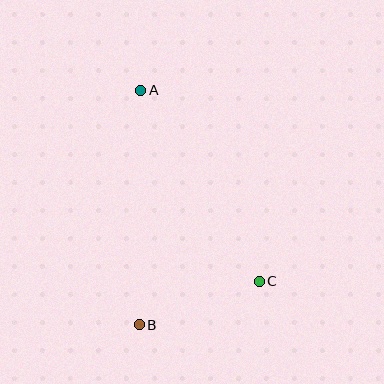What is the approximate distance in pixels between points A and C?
The distance between A and C is approximately 225 pixels.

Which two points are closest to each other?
Points B and C are closest to each other.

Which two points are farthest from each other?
Points A and B are farthest from each other.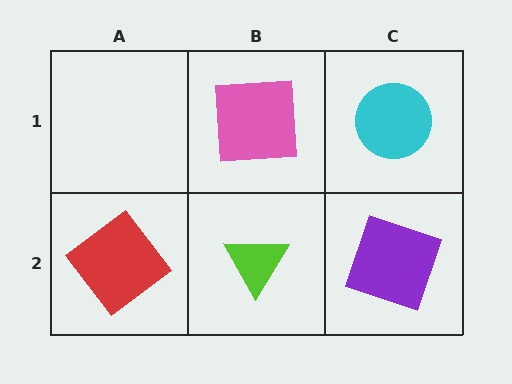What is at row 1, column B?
A pink square.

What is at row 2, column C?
A purple square.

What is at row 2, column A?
A red diamond.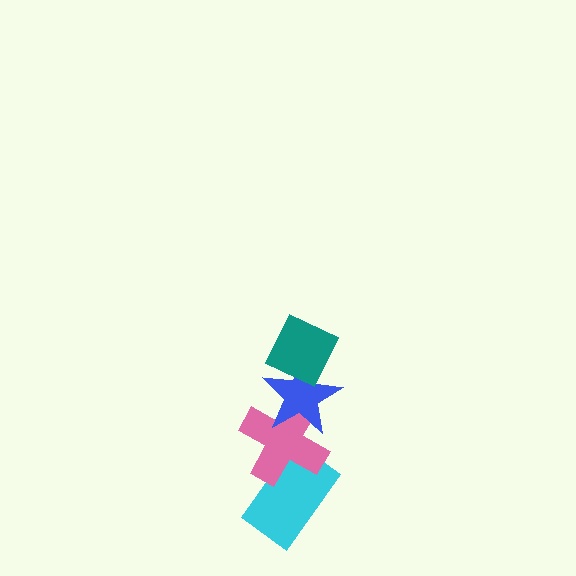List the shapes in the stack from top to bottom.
From top to bottom: the teal diamond, the blue star, the pink cross, the cyan rectangle.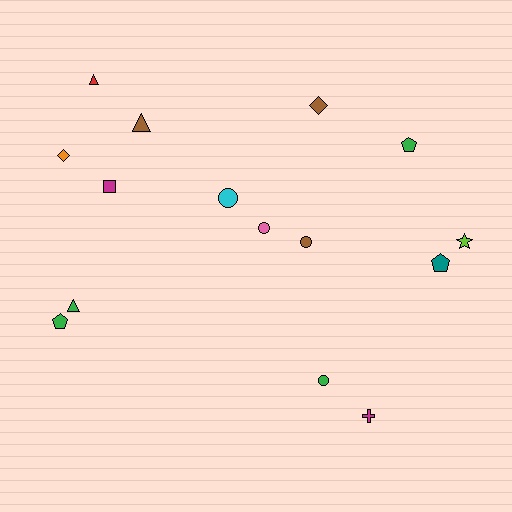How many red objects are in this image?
There is 1 red object.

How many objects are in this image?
There are 15 objects.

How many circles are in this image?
There are 4 circles.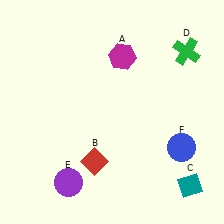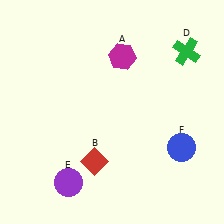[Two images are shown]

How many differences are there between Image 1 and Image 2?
There is 1 difference between the two images.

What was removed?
The teal diamond (C) was removed in Image 2.